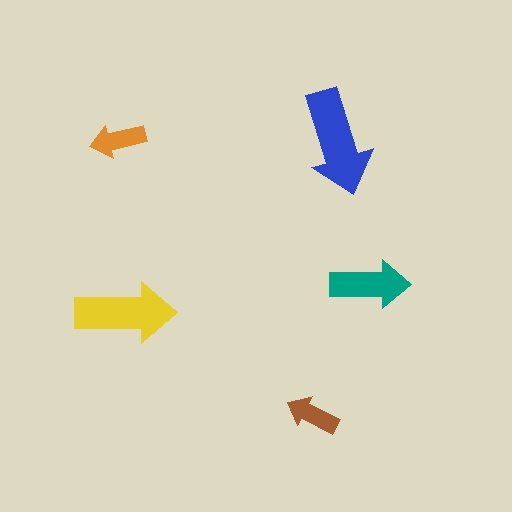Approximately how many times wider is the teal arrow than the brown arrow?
About 1.5 times wider.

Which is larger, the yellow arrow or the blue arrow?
The blue one.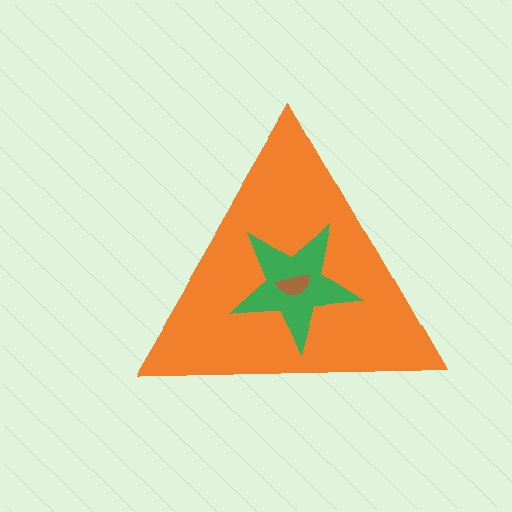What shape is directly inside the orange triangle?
The green star.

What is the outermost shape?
The orange triangle.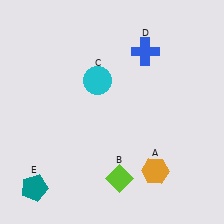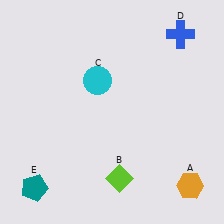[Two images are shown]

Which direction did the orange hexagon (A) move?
The orange hexagon (A) moved right.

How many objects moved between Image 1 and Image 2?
2 objects moved between the two images.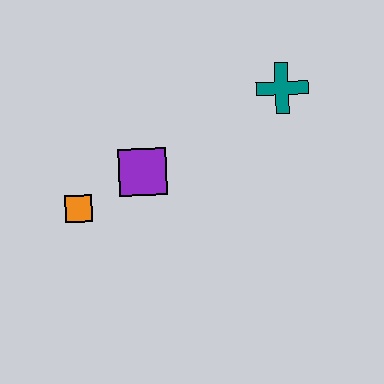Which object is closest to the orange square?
The purple square is closest to the orange square.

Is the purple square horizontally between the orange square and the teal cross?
Yes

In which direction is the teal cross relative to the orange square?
The teal cross is to the right of the orange square.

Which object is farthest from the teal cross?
The orange square is farthest from the teal cross.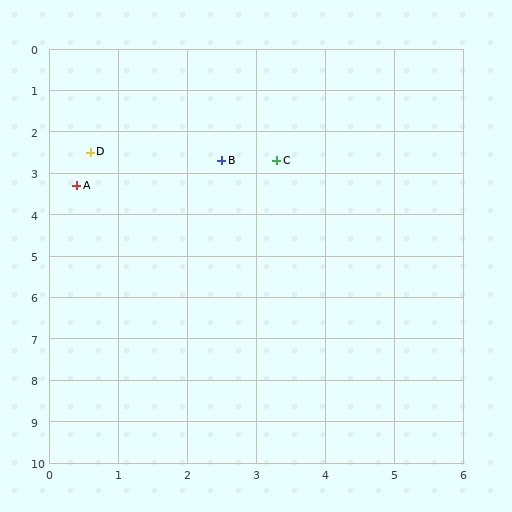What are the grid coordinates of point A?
Point A is at approximately (0.4, 3.3).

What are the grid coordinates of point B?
Point B is at approximately (2.5, 2.7).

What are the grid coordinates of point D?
Point D is at approximately (0.6, 2.5).